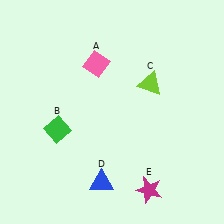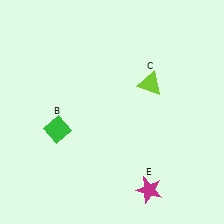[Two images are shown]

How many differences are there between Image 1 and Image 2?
There are 2 differences between the two images.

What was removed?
The pink diamond (A), the blue triangle (D) were removed in Image 2.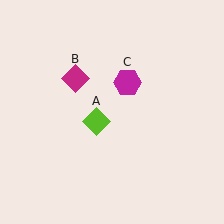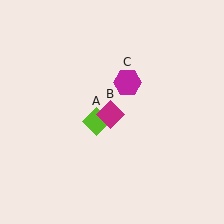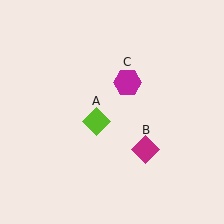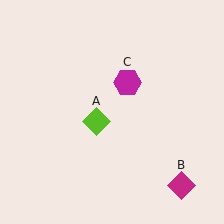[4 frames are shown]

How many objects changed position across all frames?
1 object changed position: magenta diamond (object B).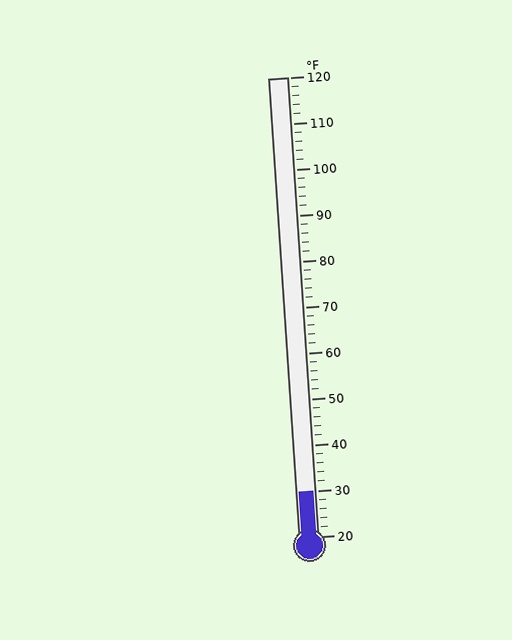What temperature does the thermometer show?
The thermometer shows approximately 30°F.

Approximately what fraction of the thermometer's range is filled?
The thermometer is filled to approximately 10% of its range.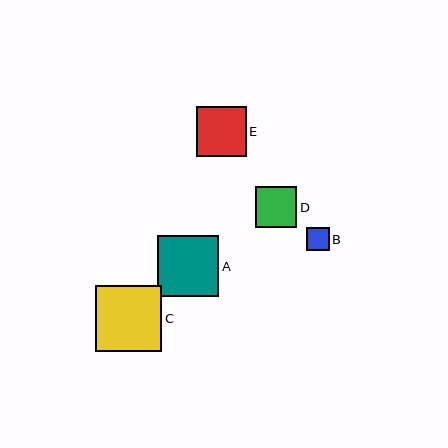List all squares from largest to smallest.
From largest to smallest: C, A, E, D, B.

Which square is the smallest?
Square B is the smallest with a size of approximately 23 pixels.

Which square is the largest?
Square C is the largest with a size of approximately 66 pixels.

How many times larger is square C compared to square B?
Square C is approximately 2.9 times the size of square B.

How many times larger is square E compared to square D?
Square E is approximately 1.2 times the size of square D.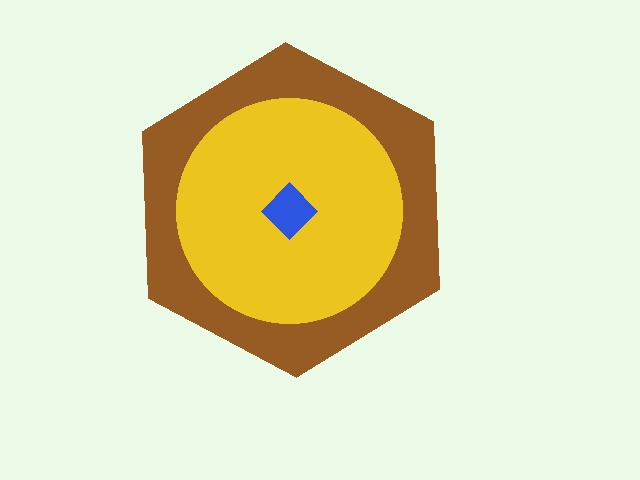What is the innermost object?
The blue diamond.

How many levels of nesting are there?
3.